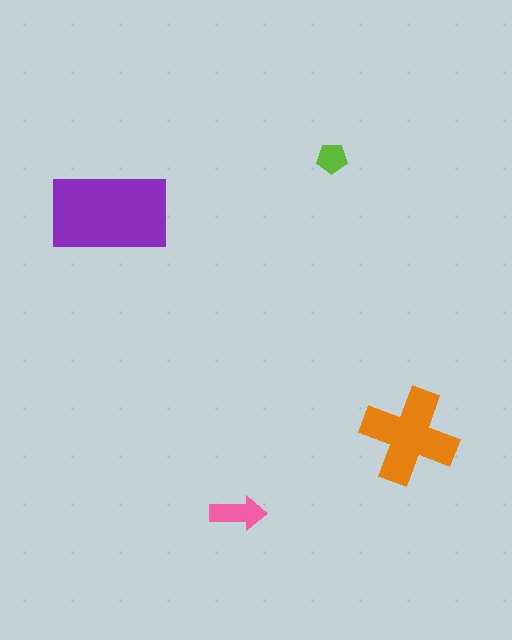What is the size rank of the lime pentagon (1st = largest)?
4th.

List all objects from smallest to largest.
The lime pentagon, the pink arrow, the orange cross, the purple rectangle.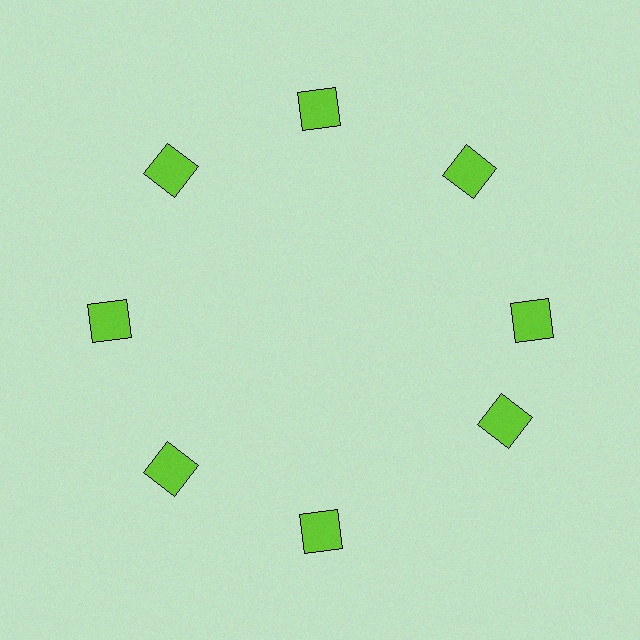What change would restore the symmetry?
The symmetry would be restored by rotating it back into even spacing with its neighbors so that all 8 squares sit at equal angles and equal distance from the center.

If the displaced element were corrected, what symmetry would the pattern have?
It would have 8-fold rotational symmetry — the pattern would map onto itself every 45 degrees.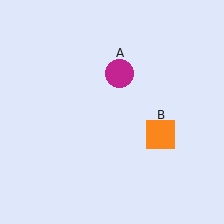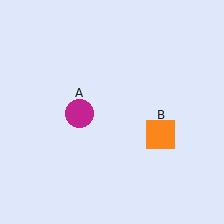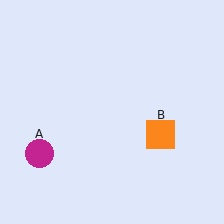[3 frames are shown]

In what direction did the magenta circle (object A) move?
The magenta circle (object A) moved down and to the left.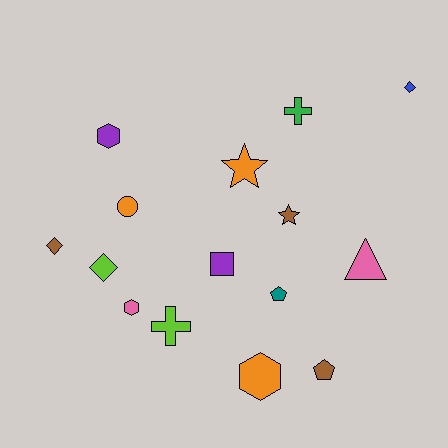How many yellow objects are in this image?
There are no yellow objects.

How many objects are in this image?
There are 15 objects.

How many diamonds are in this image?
There are 3 diamonds.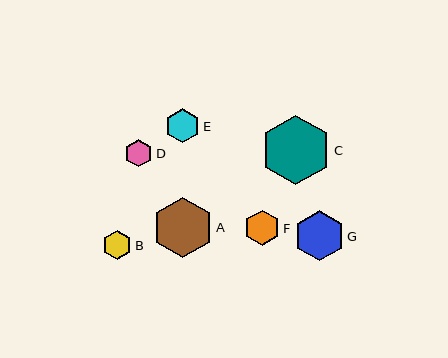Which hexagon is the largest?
Hexagon C is the largest with a size of approximately 70 pixels.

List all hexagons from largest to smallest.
From largest to smallest: C, A, G, F, E, B, D.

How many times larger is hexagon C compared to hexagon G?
Hexagon C is approximately 1.4 times the size of hexagon G.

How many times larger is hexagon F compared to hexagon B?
Hexagon F is approximately 1.2 times the size of hexagon B.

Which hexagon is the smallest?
Hexagon D is the smallest with a size of approximately 27 pixels.